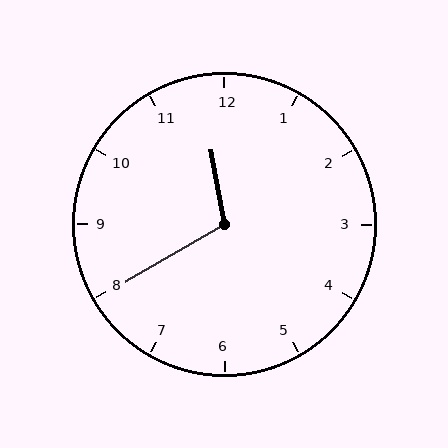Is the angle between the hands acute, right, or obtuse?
It is obtuse.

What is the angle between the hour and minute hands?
Approximately 110 degrees.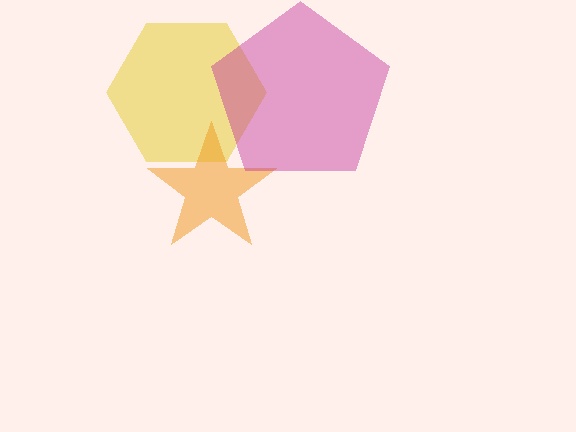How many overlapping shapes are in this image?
There are 3 overlapping shapes in the image.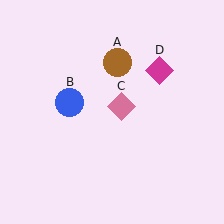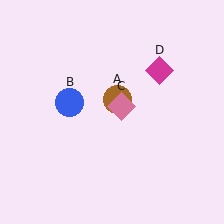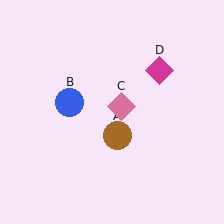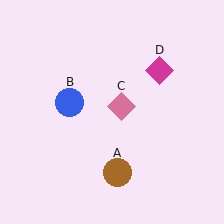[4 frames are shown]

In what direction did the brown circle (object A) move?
The brown circle (object A) moved down.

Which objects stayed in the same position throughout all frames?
Blue circle (object B) and pink diamond (object C) and magenta diamond (object D) remained stationary.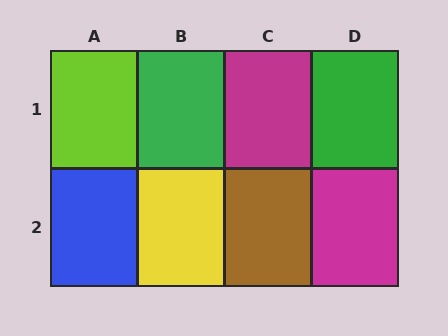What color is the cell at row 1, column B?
Green.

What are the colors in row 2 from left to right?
Blue, yellow, brown, magenta.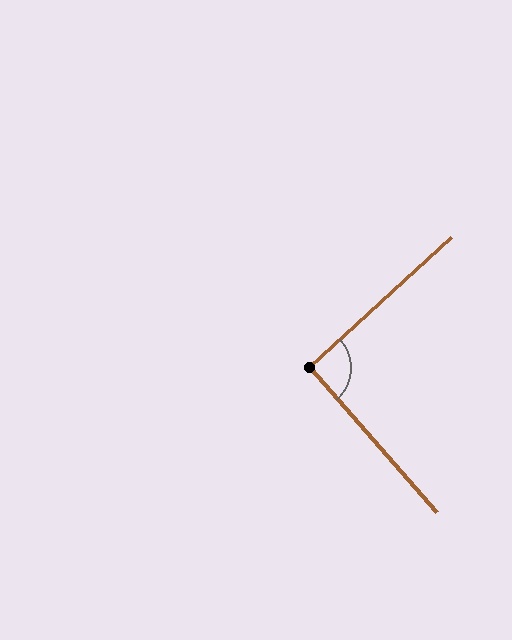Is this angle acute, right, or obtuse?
It is approximately a right angle.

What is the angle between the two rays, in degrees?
Approximately 91 degrees.